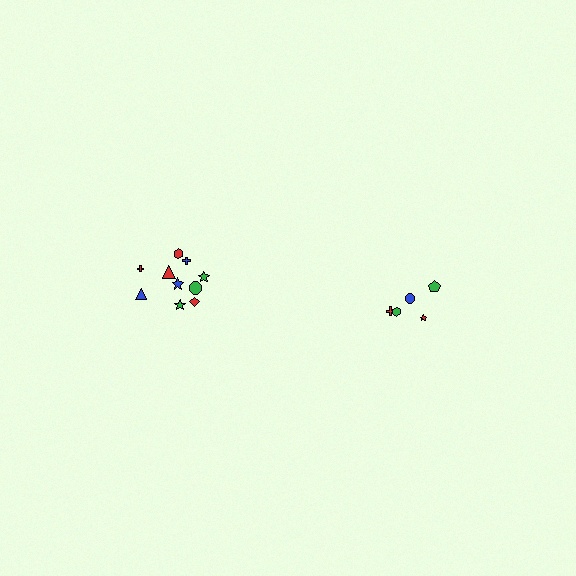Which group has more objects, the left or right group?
The left group.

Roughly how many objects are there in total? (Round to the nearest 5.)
Roughly 15 objects in total.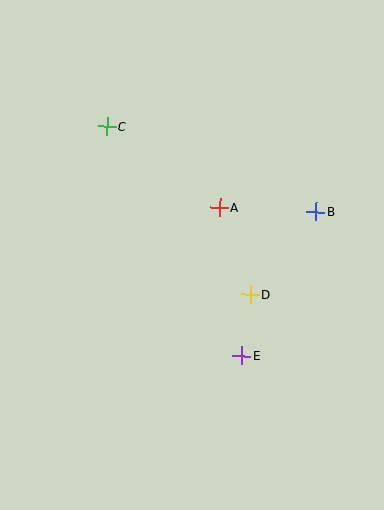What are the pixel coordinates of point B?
Point B is at (316, 212).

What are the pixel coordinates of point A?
Point A is at (219, 207).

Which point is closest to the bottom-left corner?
Point E is closest to the bottom-left corner.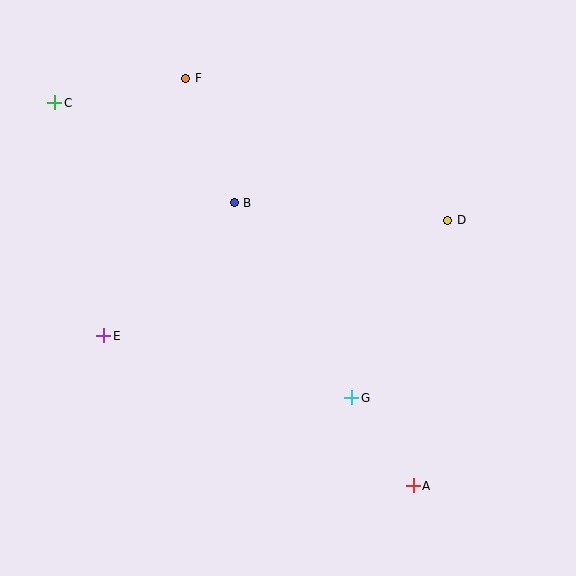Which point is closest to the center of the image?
Point B at (234, 203) is closest to the center.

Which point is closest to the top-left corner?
Point C is closest to the top-left corner.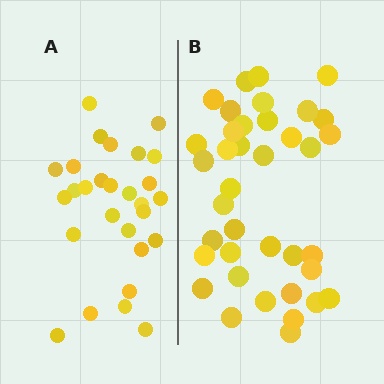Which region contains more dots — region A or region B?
Region B (the right region) has more dots.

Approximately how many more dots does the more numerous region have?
Region B has roughly 10 or so more dots than region A.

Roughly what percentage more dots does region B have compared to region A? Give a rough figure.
About 35% more.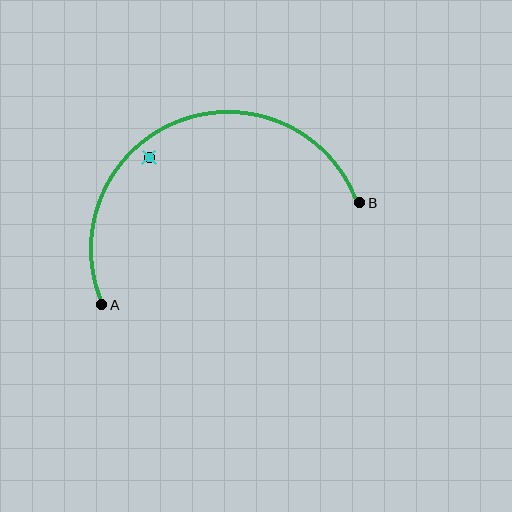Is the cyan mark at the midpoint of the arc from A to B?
No — the cyan mark does not lie on the arc at all. It sits slightly inside the curve.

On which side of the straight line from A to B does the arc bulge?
The arc bulges above the straight line connecting A and B.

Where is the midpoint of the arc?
The arc midpoint is the point on the curve farthest from the straight line joining A and B. It sits above that line.